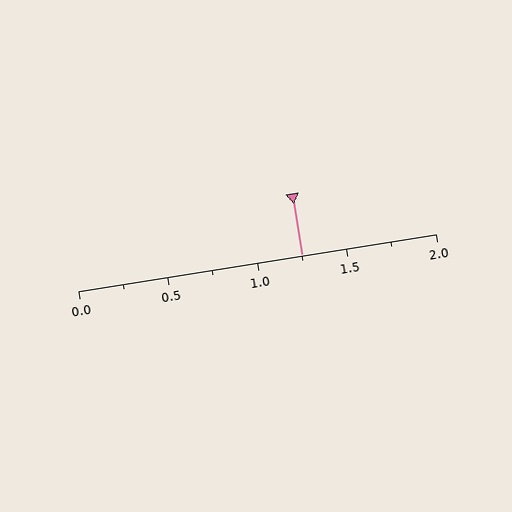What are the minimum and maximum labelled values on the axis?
The axis runs from 0.0 to 2.0.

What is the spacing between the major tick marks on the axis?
The major ticks are spaced 0.5 apart.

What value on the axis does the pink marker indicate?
The marker indicates approximately 1.25.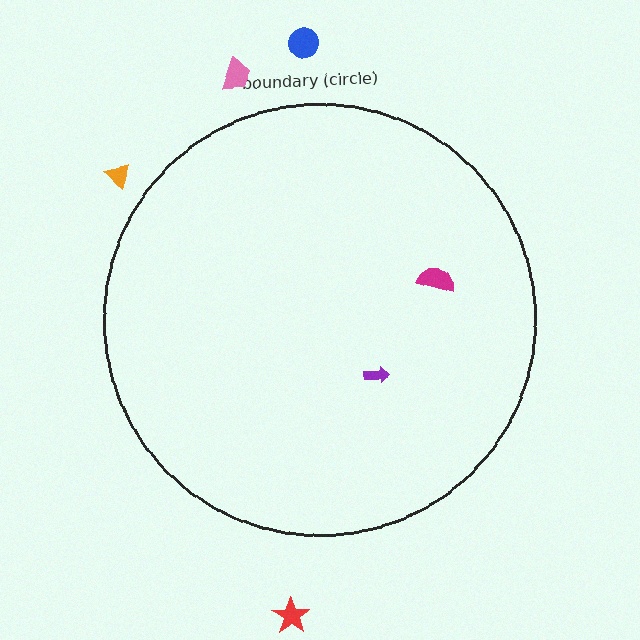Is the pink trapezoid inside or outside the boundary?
Outside.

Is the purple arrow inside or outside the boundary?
Inside.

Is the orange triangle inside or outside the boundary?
Outside.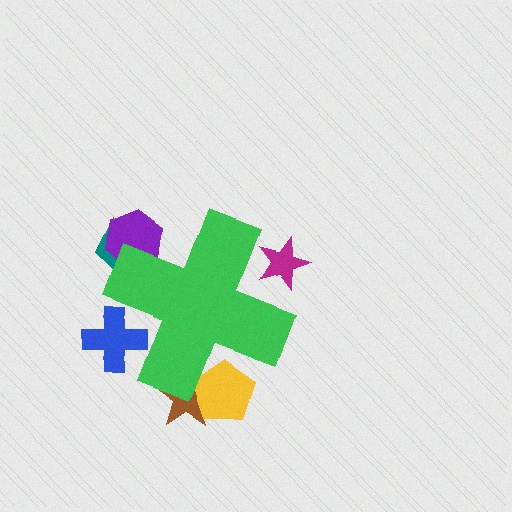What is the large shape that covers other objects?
A green cross.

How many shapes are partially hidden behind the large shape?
6 shapes are partially hidden.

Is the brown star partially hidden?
Yes, the brown star is partially hidden behind the green cross.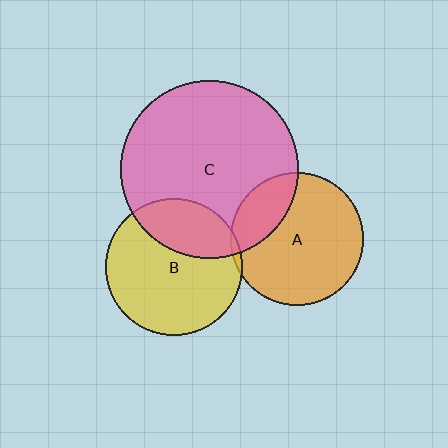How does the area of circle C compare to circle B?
Approximately 1.7 times.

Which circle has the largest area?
Circle C (pink).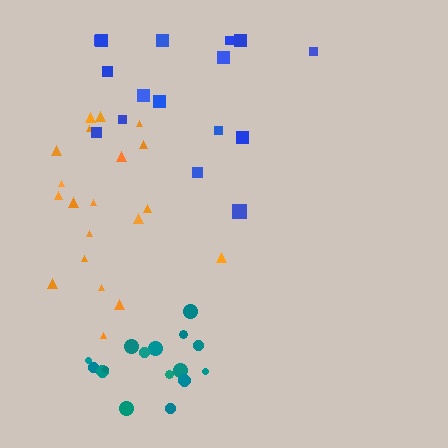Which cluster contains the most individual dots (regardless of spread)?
Orange (20).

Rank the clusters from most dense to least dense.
teal, orange, blue.